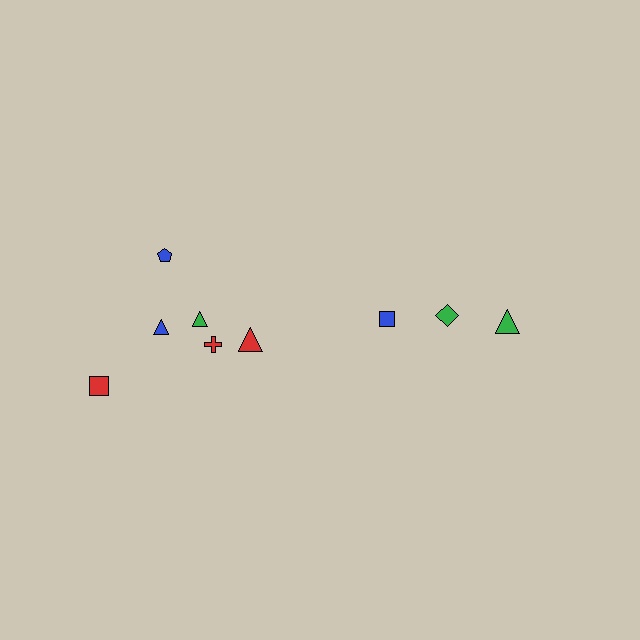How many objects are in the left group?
There are 6 objects.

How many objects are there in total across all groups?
There are 9 objects.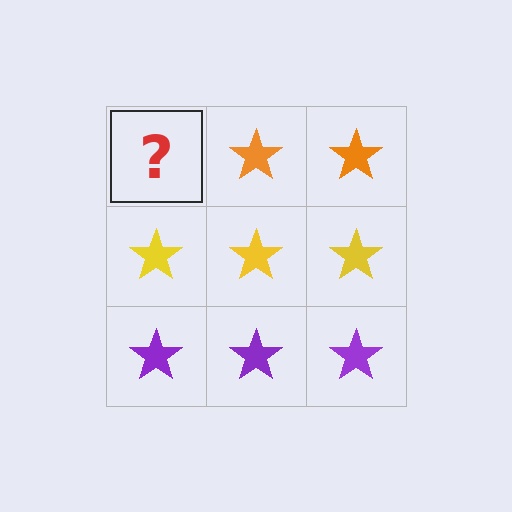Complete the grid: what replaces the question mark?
The question mark should be replaced with an orange star.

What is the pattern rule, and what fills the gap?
The rule is that each row has a consistent color. The gap should be filled with an orange star.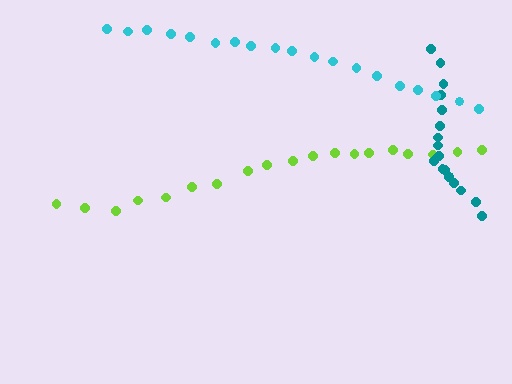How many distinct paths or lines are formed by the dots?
There are 3 distinct paths.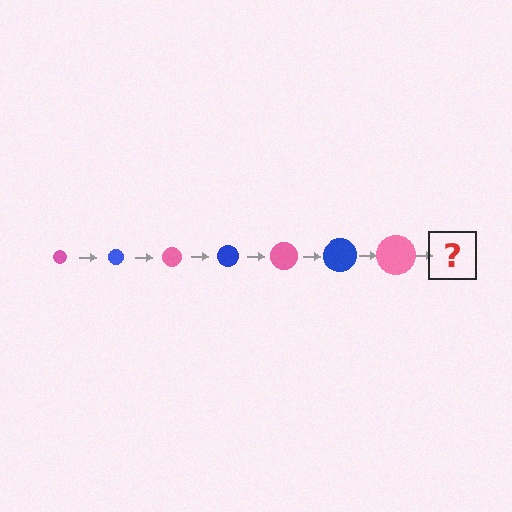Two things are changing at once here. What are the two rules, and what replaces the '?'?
The two rules are that the circle grows larger each step and the color cycles through pink and blue. The '?' should be a blue circle, larger than the previous one.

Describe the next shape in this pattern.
It should be a blue circle, larger than the previous one.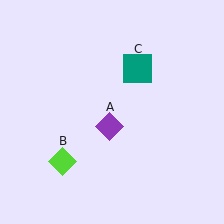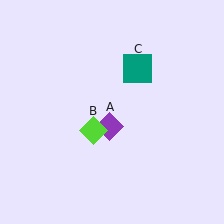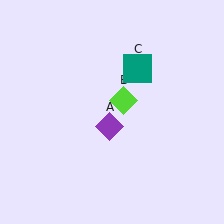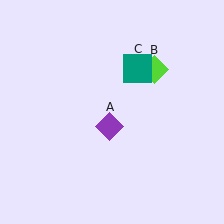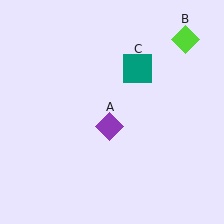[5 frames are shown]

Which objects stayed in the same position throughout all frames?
Purple diamond (object A) and teal square (object C) remained stationary.